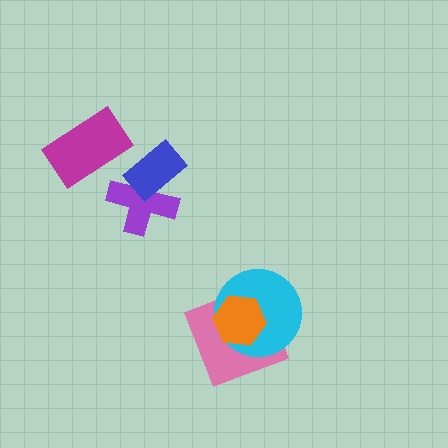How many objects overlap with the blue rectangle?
1 object overlaps with the blue rectangle.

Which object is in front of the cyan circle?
The orange hexagon is in front of the cyan circle.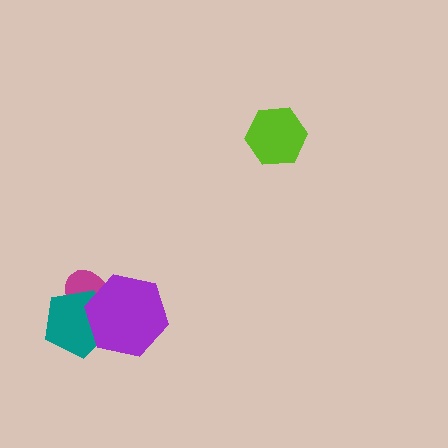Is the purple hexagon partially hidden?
No, no other shape covers it.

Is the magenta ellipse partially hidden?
Yes, it is partially covered by another shape.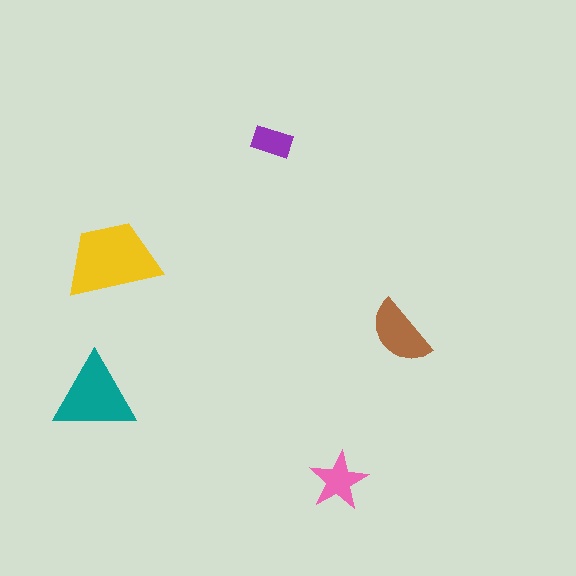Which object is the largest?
The yellow trapezoid.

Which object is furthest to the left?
The teal triangle is leftmost.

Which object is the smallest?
The purple rectangle.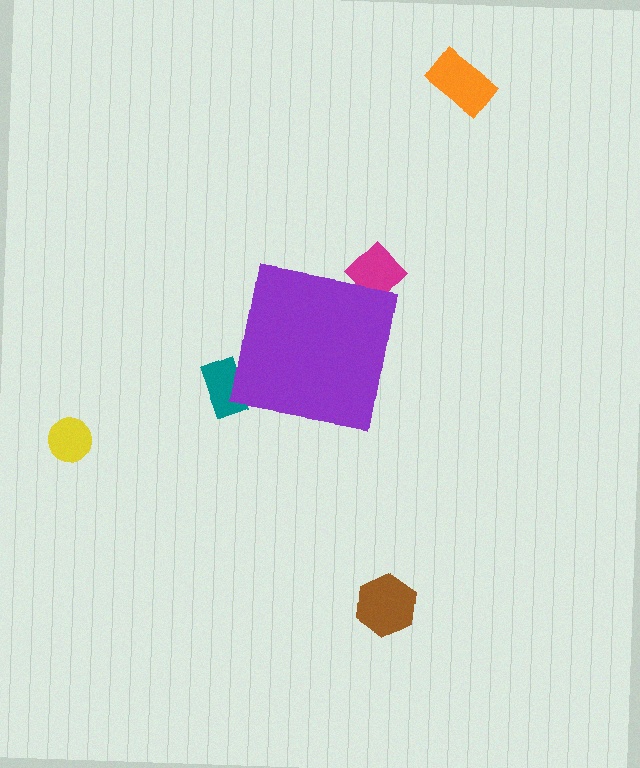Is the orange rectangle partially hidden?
No, the orange rectangle is fully visible.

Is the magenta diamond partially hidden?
Yes, the magenta diamond is partially hidden behind the purple square.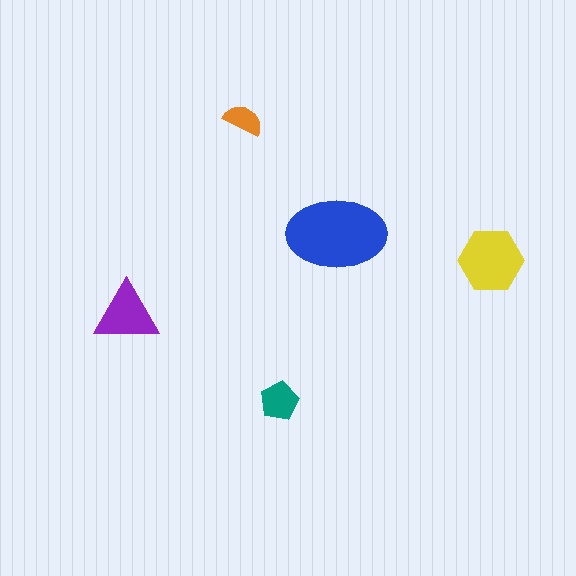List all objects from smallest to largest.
The orange semicircle, the teal pentagon, the purple triangle, the yellow hexagon, the blue ellipse.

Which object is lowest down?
The teal pentagon is bottommost.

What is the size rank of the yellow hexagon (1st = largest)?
2nd.